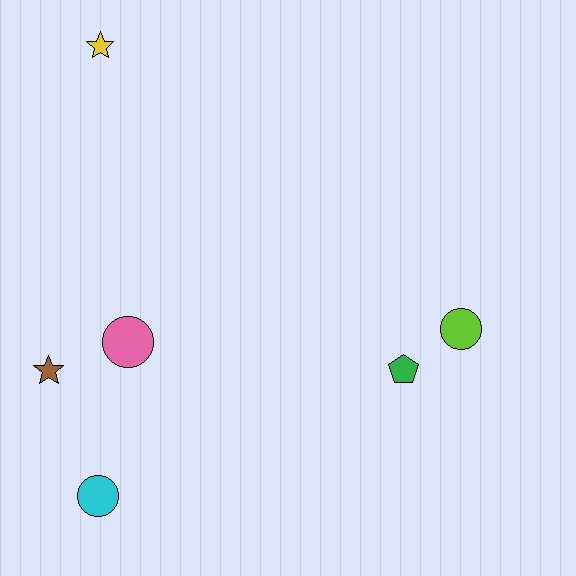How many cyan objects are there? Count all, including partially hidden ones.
There is 1 cyan object.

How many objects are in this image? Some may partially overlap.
There are 6 objects.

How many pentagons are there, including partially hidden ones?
There is 1 pentagon.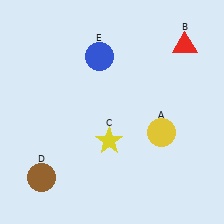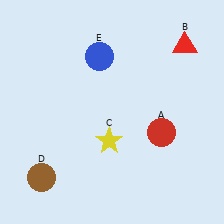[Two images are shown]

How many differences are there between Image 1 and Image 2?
There is 1 difference between the two images.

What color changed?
The circle (A) changed from yellow in Image 1 to red in Image 2.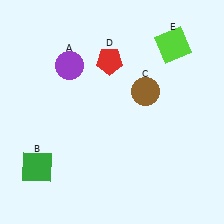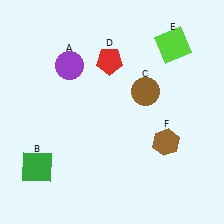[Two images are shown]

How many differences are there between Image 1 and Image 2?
There is 1 difference between the two images.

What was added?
A brown hexagon (F) was added in Image 2.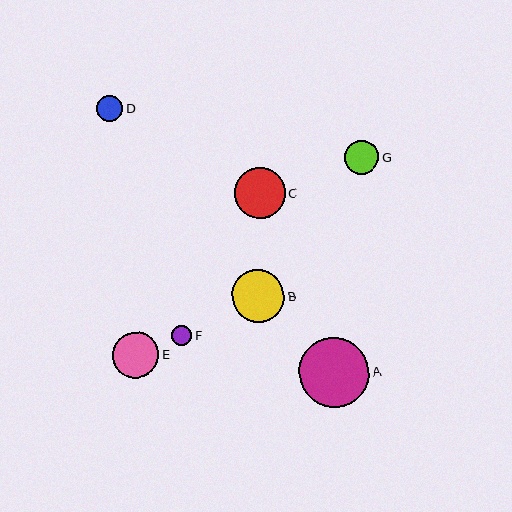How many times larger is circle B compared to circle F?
Circle B is approximately 2.6 times the size of circle F.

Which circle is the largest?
Circle A is the largest with a size of approximately 70 pixels.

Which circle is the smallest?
Circle F is the smallest with a size of approximately 20 pixels.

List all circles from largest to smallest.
From largest to smallest: A, B, C, E, G, D, F.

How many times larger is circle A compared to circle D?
Circle A is approximately 2.6 times the size of circle D.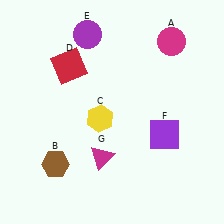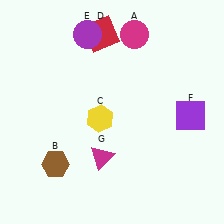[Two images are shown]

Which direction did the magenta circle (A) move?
The magenta circle (A) moved left.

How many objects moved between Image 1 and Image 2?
3 objects moved between the two images.